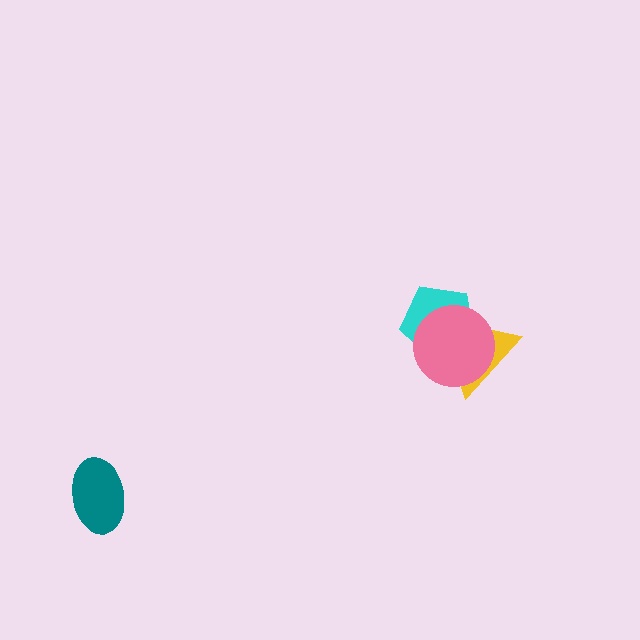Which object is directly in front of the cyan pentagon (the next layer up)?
The yellow triangle is directly in front of the cyan pentagon.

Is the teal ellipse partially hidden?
No, no other shape covers it.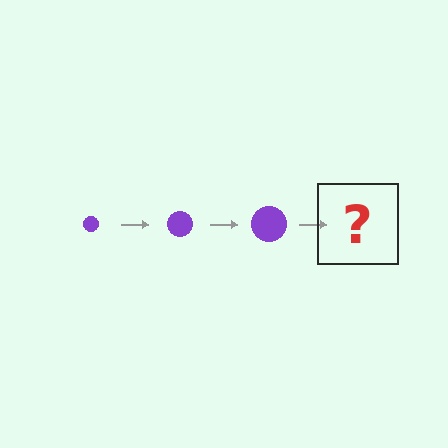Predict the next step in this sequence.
The next step is a purple circle, larger than the previous one.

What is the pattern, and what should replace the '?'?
The pattern is that the circle gets progressively larger each step. The '?' should be a purple circle, larger than the previous one.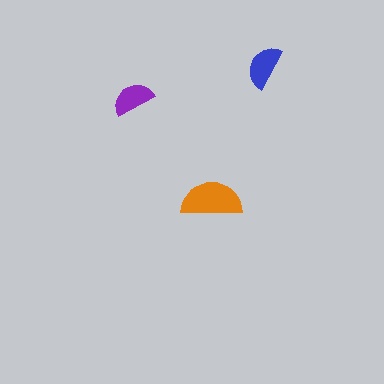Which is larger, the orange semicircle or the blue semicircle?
The orange one.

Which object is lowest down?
The orange semicircle is bottommost.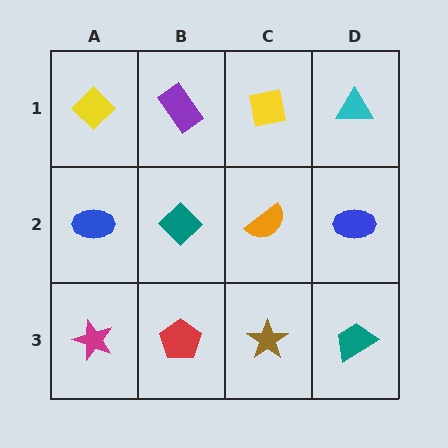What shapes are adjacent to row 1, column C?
An orange semicircle (row 2, column C), a purple rectangle (row 1, column B), a cyan triangle (row 1, column D).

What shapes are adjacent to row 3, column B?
A teal diamond (row 2, column B), a magenta star (row 3, column A), a brown star (row 3, column C).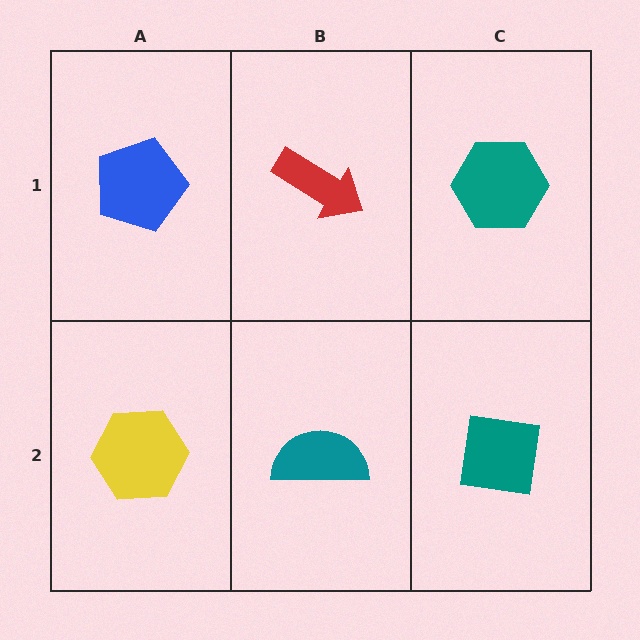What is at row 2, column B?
A teal semicircle.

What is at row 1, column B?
A red arrow.